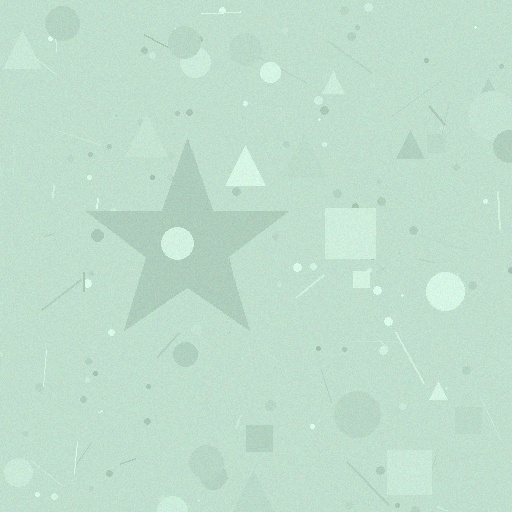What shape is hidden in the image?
A star is hidden in the image.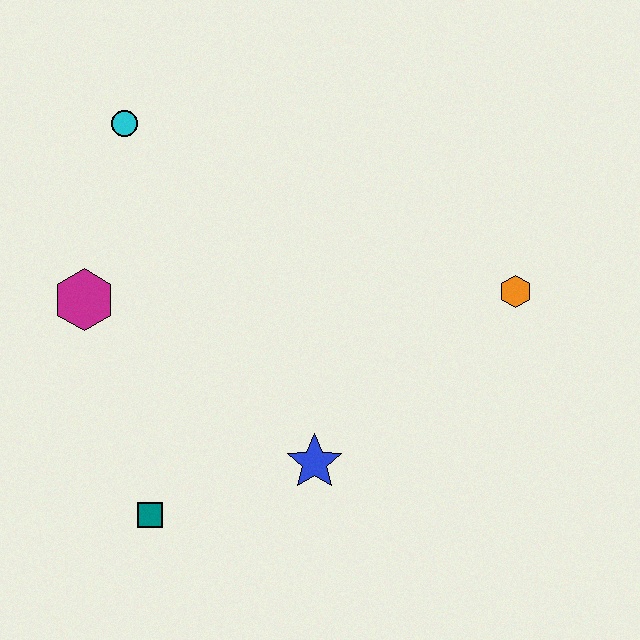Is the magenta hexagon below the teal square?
No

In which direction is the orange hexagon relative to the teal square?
The orange hexagon is to the right of the teal square.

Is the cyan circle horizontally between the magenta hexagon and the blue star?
Yes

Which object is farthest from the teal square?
The orange hexagon is farthest from the teal square.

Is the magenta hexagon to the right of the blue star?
No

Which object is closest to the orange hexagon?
The blue star is closest to the orange hexagon.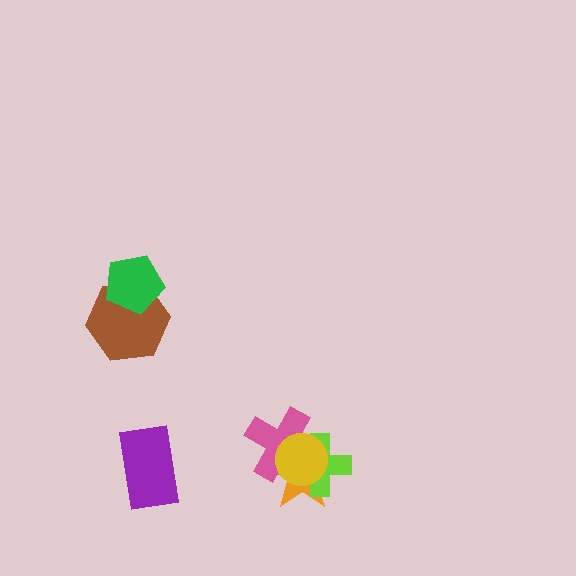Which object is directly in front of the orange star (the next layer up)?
The lime cross is directly in front of the orange star.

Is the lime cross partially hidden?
Yes, it is partially covered by another shape.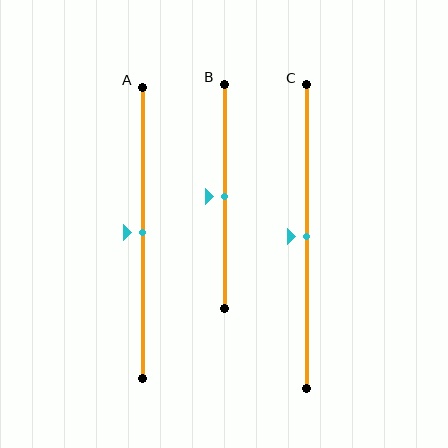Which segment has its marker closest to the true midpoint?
Segment A has its marker closest to the true midpoint.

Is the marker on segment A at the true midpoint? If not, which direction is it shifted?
Yes, the marker on segment A is at the true midpoint.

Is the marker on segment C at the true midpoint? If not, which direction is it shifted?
Yes, the marker on segment C is at the true midpoint.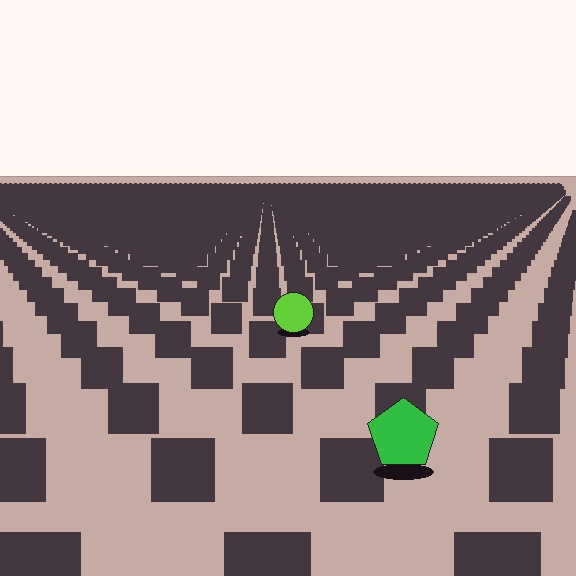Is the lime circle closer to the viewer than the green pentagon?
No. The green pentagon is closer — you can tell from the texture gradient: the ground texture is coarser near it.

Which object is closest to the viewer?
The green pentagon is closest. The texture marks near it are larger and more spread out.